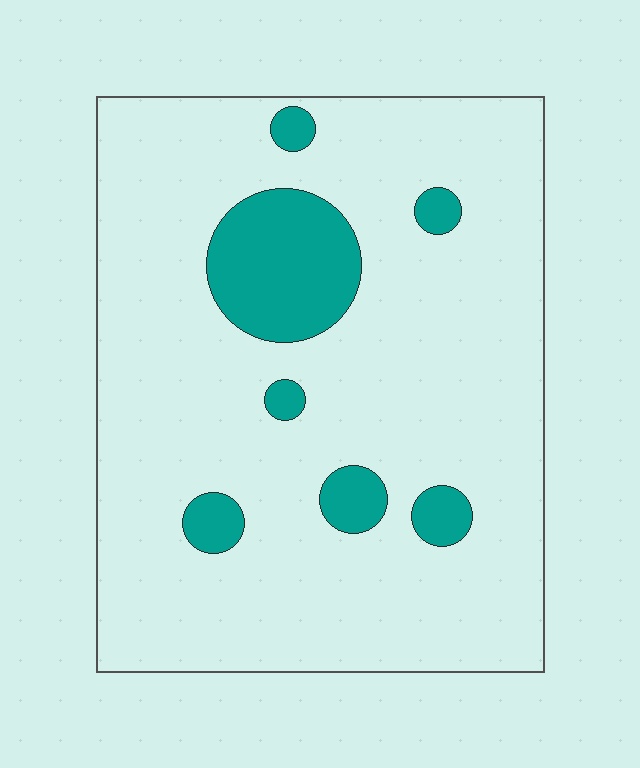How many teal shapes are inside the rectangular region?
7.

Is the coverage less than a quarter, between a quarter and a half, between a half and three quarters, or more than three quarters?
Less than a quarter.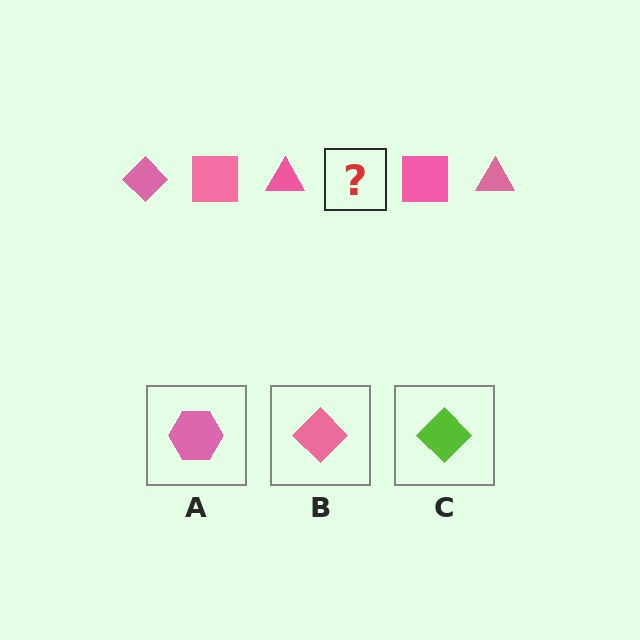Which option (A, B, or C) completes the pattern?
B.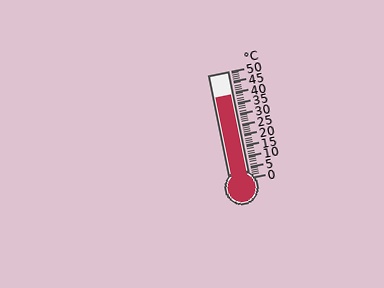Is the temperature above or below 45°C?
The temperature is below 45°C.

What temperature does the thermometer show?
The thermometer shows approximately 39°C.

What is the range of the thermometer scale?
The thermometer scale ranges from 0°C to 50°C.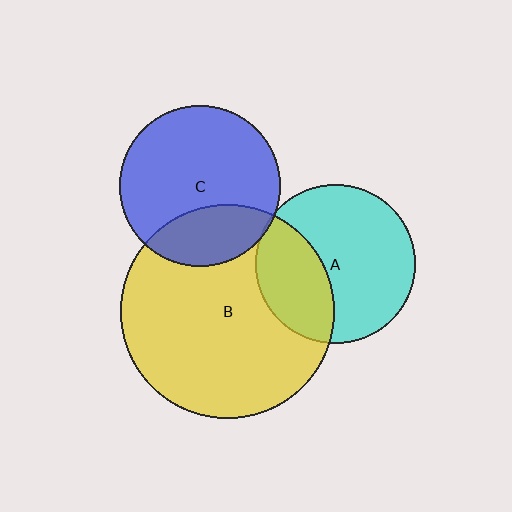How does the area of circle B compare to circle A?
Approximately 1.8 times.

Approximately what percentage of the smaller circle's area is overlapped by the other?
Approximately 5%.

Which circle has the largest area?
Circle B (yellow).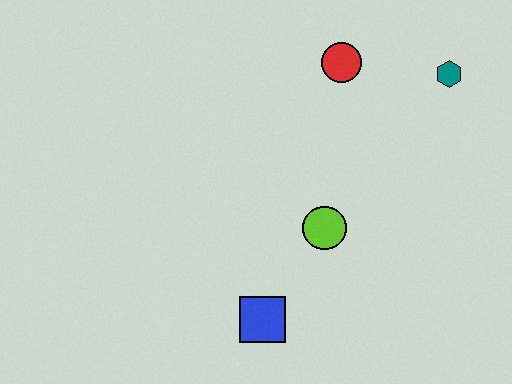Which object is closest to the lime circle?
The blue square is closest to the lime circle.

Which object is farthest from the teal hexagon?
The blue square is farthest from the teal hexagon.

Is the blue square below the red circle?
Yes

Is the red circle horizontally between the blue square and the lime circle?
No